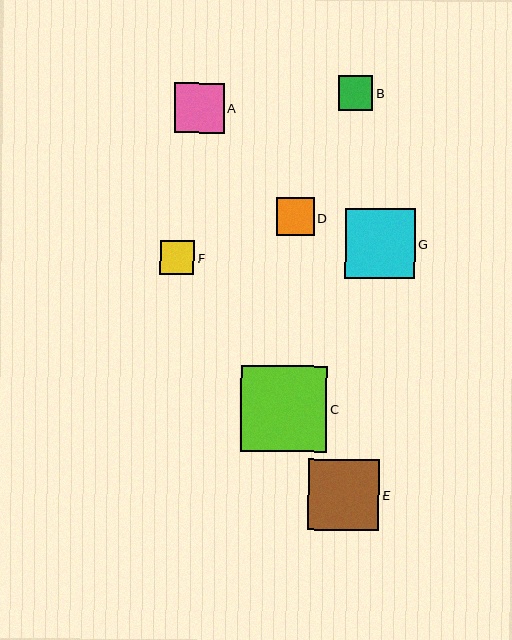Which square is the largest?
Square C is the largest with a size of approximately 86 pixels.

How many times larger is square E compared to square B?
Square E is approximately 2.1 times the size of square B.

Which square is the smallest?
Square B is the smallest with a size of approximately 34 pixels.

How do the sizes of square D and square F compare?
Square D and square F are approximately the same size.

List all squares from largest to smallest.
From largest to smallest: C, E, G, A, D, F, B.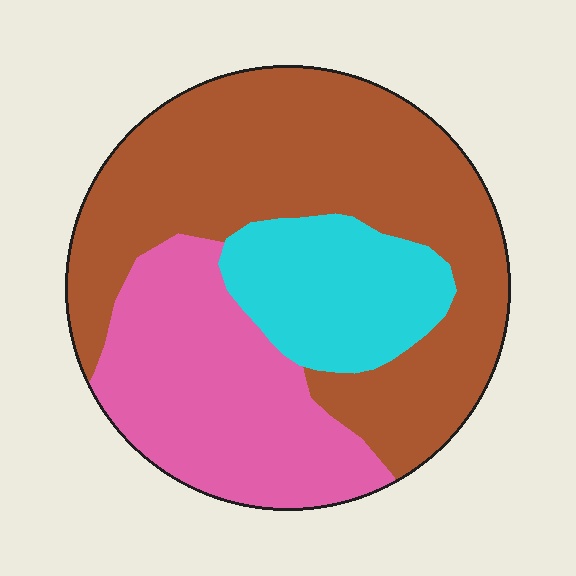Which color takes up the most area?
Brown, at roughly 55%.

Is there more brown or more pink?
Brown.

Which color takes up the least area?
Cyan, at roughly 20%.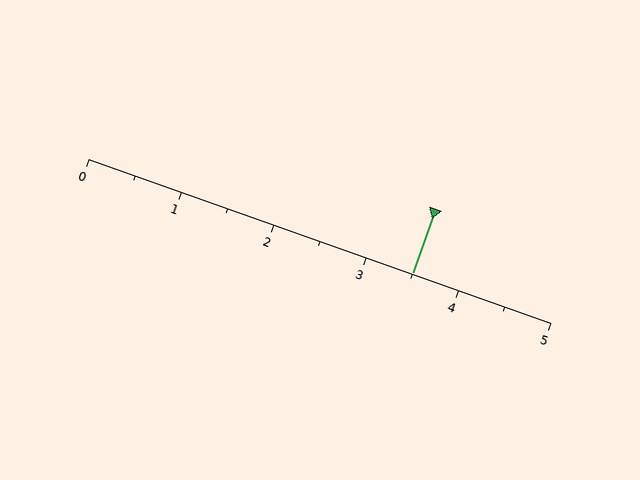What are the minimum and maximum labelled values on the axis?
The axis runs from 0 to 5.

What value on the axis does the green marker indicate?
The marker indicates approximately 3.5.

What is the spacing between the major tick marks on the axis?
The major ticks are spaced 1 apart.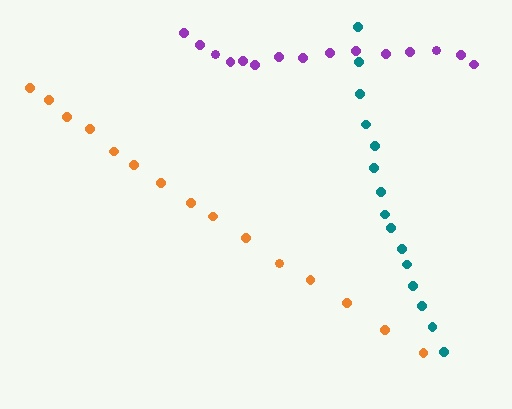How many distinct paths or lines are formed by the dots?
There are 3 distinct paths.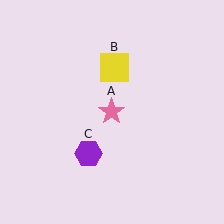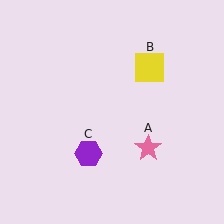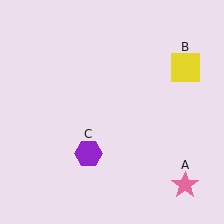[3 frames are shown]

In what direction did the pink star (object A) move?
The pink star (object A) moved down and to the right.